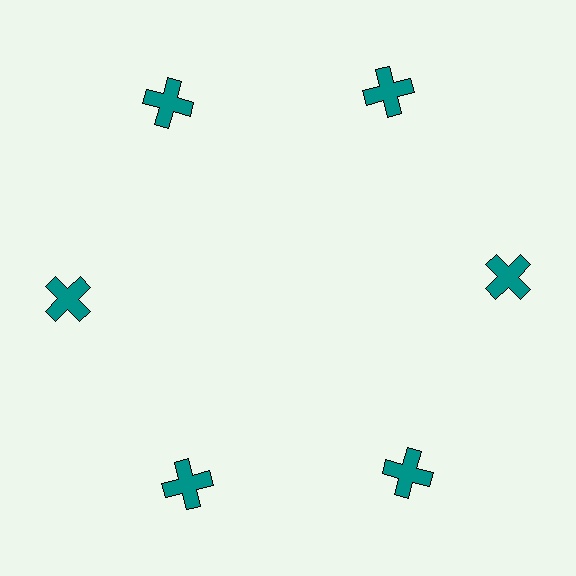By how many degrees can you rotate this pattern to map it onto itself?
The pattern maps onto itself every 60 degrees of rotation.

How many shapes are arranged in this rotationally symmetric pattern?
There are 6 shapes, arranged in 6 groups of 1.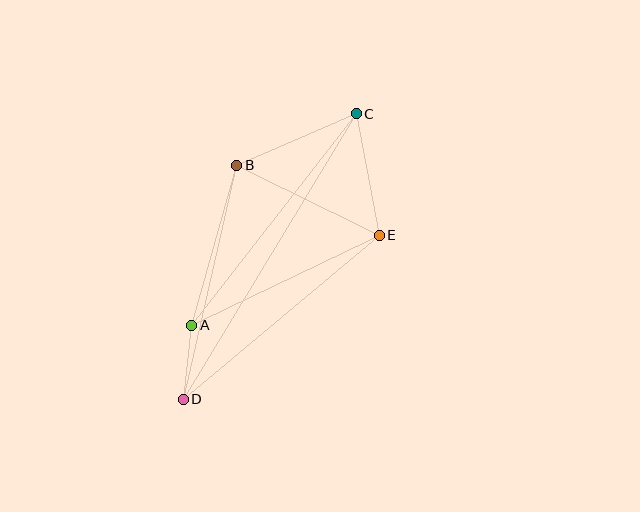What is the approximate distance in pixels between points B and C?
The distance between B and C is approximately 130 pixels.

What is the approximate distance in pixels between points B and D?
The distance between B and D is approximately 240 pixels.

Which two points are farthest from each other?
Points C and D are farthest from each other.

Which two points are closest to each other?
Points A and D are closest to each other.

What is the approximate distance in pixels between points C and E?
The distance between C and E is approximately 124 pixels.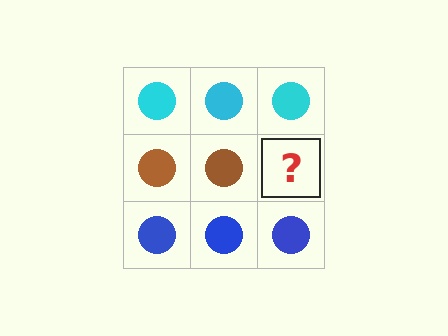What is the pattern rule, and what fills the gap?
The rule is that each row has a consistent color. The gap should be filled with a brown circle.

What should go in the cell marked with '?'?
The missing cell should contain a brown circle.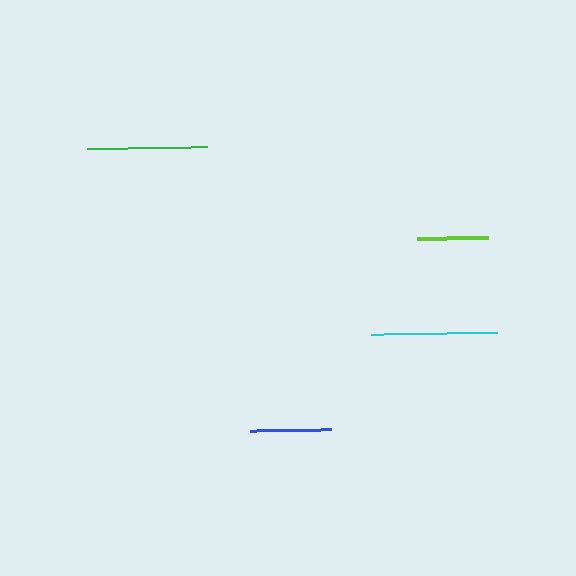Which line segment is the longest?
The cyan line is the longest at approximately 127 pixels.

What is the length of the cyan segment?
The cyan segment is approximately 127 pixels long.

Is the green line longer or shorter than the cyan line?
The cyan line is longer than the green line.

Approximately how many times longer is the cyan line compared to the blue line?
The cyan line is approximately 1.6 times the length of the blue line.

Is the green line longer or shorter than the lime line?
The green line is longer than the lime line.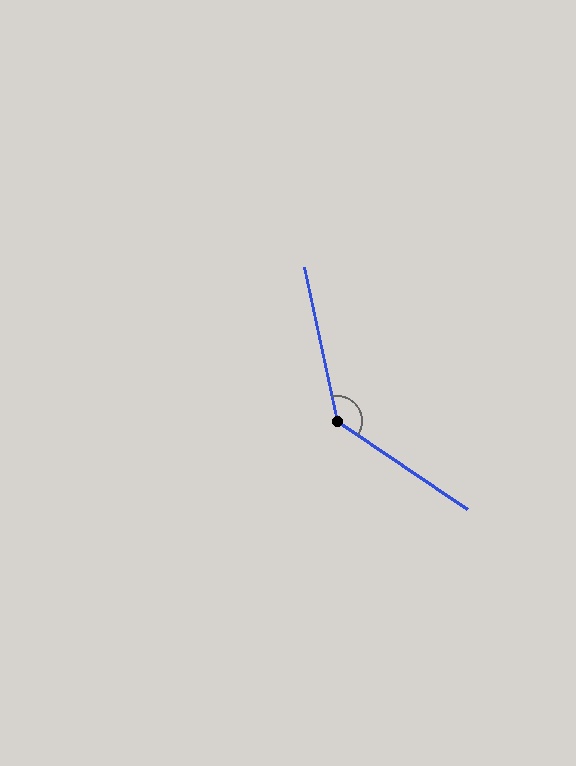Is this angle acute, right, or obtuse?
It is obtuse.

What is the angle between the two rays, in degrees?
Approximately 136 degrees.